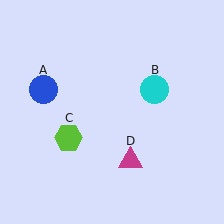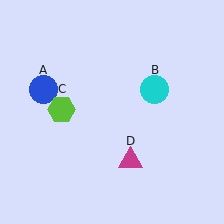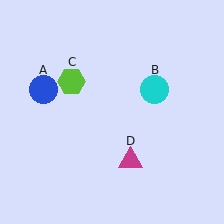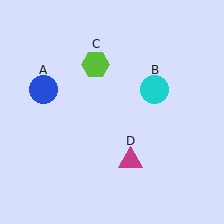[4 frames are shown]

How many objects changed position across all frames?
1 object changed position: lime hexagon (object C).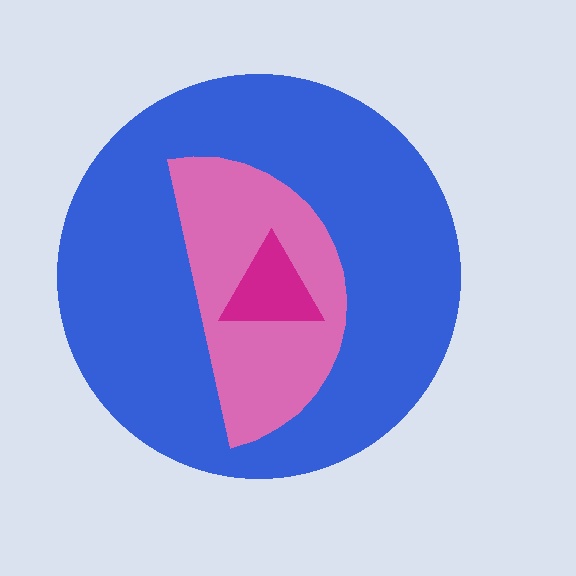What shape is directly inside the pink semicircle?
The magenta triangle.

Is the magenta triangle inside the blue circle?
Yes.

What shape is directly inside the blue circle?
The pink semicircle.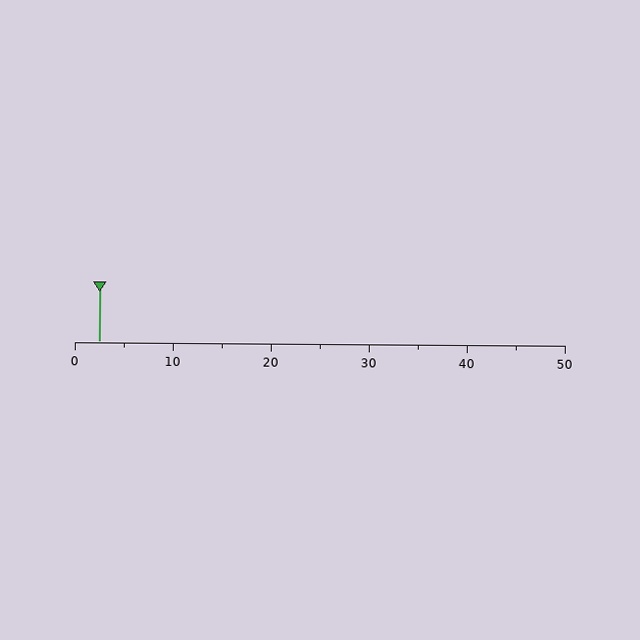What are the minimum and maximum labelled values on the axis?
The axis runs from 0 to 50.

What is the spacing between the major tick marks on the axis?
The major ticks are spaced 10 apart.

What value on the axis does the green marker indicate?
The marker indicates approximately 2.5.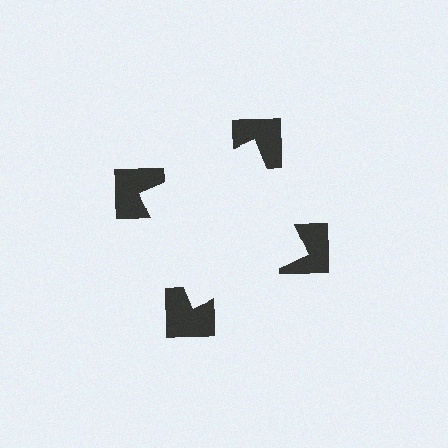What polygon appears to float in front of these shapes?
An illusory square — its edges are inferred from the aligned wedge cuts in the notched squares, not physically drawn.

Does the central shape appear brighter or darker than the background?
It typically appears slightly brighter than the background, even though no actual brightness change is drawn.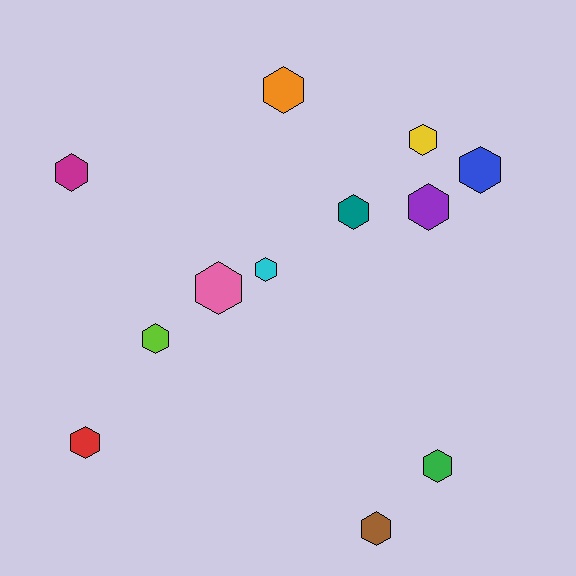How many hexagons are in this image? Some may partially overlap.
There are 12 hexagons.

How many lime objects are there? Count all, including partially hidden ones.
There is 1 lime object.